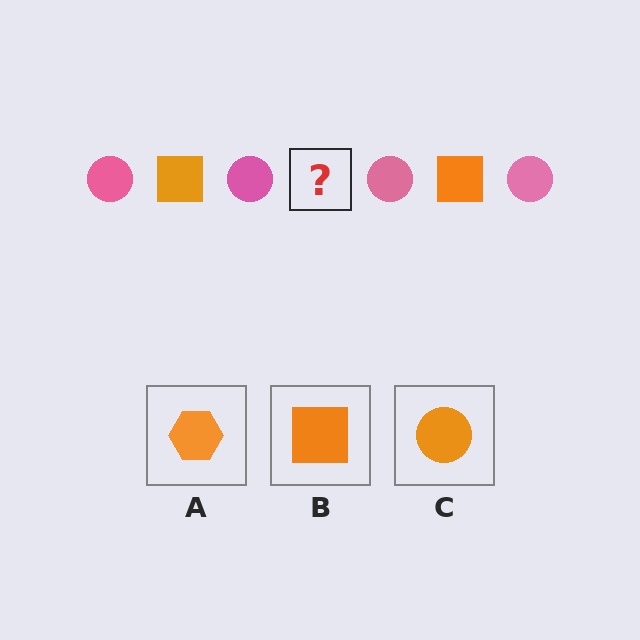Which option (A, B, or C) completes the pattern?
B.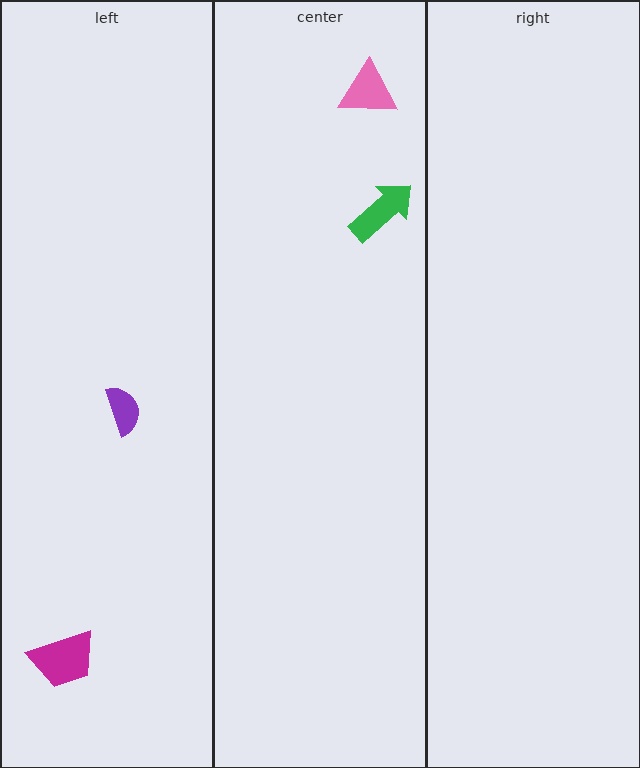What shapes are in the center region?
The pink triangle, the green arrow.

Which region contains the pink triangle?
The center region.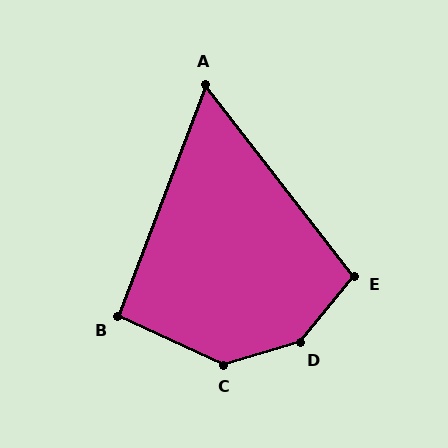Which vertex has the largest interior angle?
D, at approximately 146 degrees.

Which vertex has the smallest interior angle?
A, at approximately 59 degrees.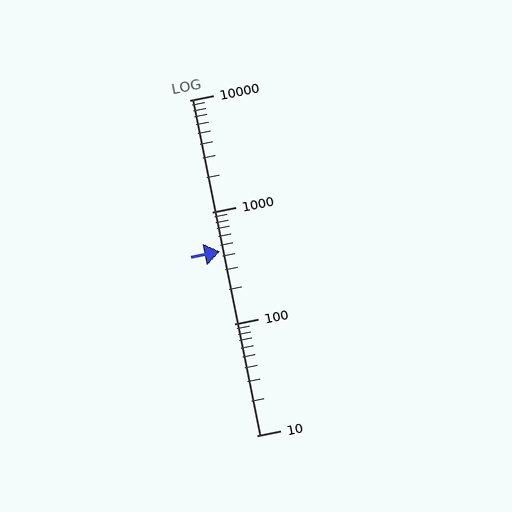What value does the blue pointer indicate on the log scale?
The pointer indicates approximately 440.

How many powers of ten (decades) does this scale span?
The scale spans 3 decades, from 10 to 10000.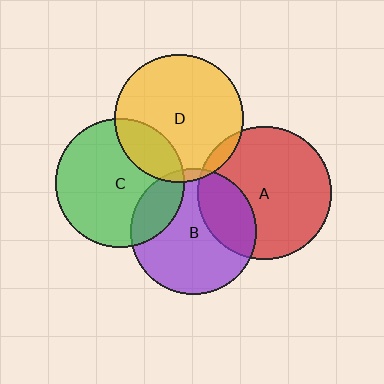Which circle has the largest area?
Circle A (red).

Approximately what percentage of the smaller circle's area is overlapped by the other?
Approximately 5%.